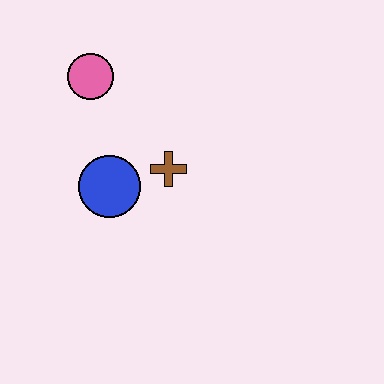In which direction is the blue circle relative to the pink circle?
The blue circle is below the pink circle.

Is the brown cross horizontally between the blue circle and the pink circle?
No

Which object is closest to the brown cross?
The blue circle is closest to the brown cross.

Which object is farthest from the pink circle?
The brown cross is farthest from the pink circle.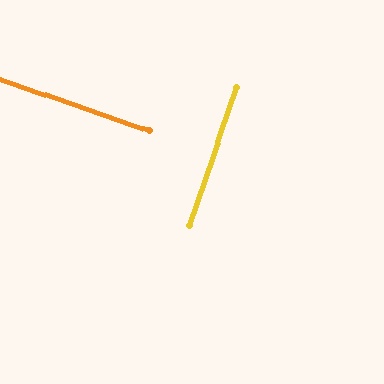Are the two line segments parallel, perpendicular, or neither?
Perpendicular — they meet at approximately 90°.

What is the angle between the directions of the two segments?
Approximately 90 degrees.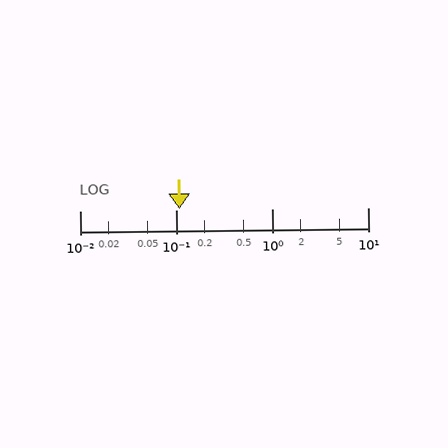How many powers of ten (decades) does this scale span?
The scale spans 3 decades, from 0.01 to 10.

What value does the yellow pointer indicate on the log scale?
The pointer indicates approximately 0.11.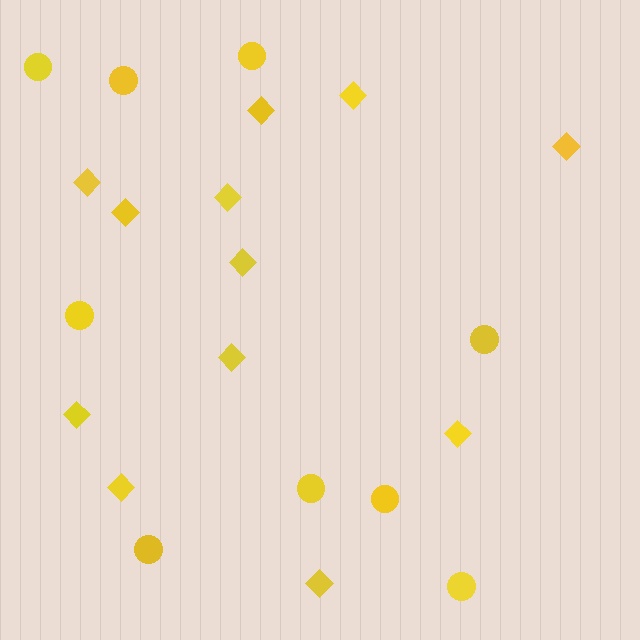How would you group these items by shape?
There are 2 groups: one group of circles (9) and one group of diamonds (12).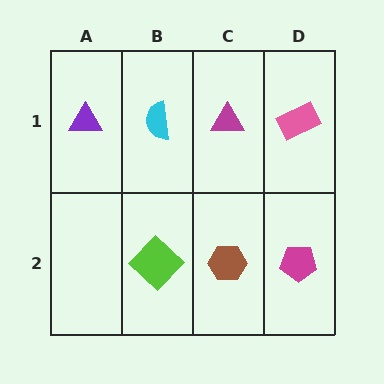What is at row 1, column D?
A pink rectangle.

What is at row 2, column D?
A magenta pentagon.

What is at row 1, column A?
A purple triangle.